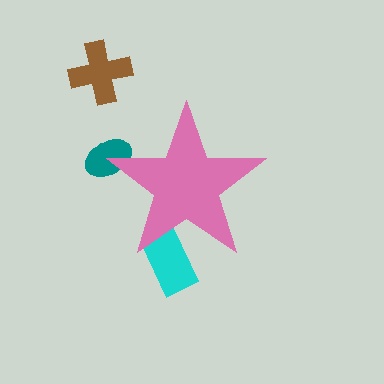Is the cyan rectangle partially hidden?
Yes, the cyan rectangle is partially hidden behind the pink star.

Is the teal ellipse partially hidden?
Yes, the teal ellipse is partially hidden behind the pink star.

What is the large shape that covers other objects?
A pink star.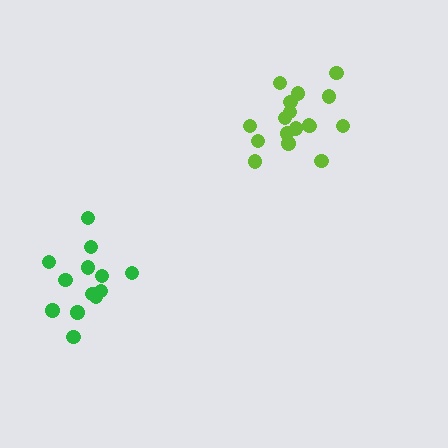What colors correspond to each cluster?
The clusters are colored: green, lime.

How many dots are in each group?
Group 1: 14 dots, Group 2: 17 dots (31 total).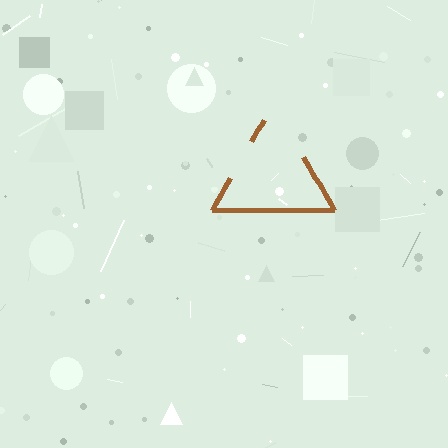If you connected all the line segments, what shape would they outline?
They would outline a triangle.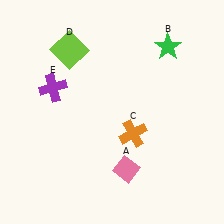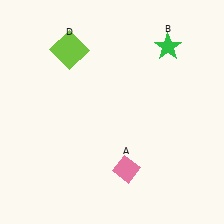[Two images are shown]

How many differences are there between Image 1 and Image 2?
There are 2 differences between the two images.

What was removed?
The orange cross (C), the purple cross (E) were removed in Image 2.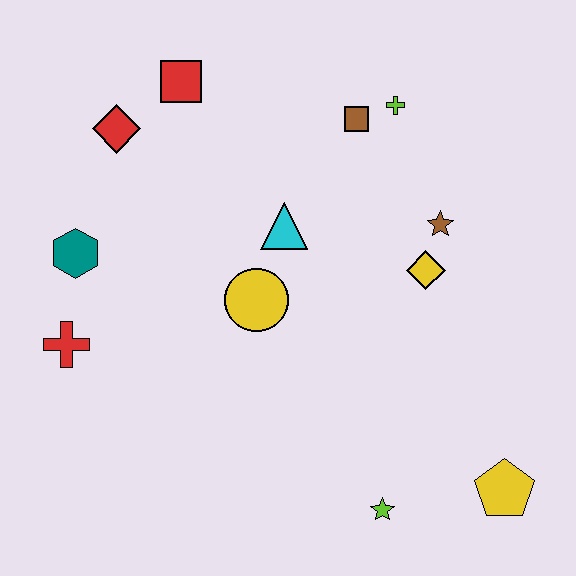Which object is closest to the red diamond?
The red square is closest to the red diamond.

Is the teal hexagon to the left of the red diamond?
Yes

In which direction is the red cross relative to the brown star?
The red cross is to the left of the brown star.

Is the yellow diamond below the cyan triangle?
Yes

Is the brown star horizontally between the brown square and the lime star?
No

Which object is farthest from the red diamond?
The yellow pentagon is farthest from the red diamond.